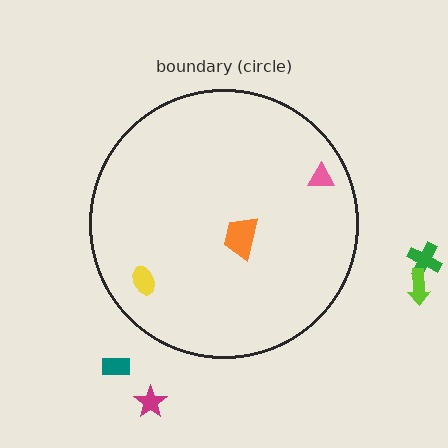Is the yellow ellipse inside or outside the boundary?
Inside.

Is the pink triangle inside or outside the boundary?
Inside.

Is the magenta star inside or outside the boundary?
Outside.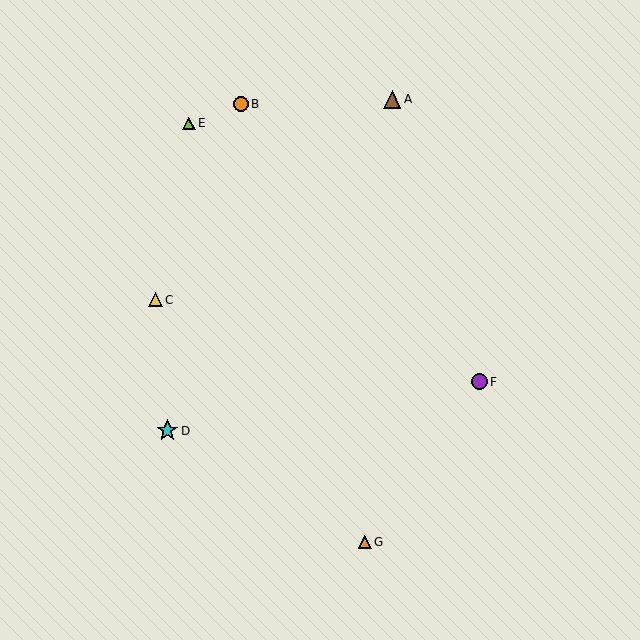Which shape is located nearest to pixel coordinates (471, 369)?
The purple circle (labeled F) at (479, 382) is nearest to that location.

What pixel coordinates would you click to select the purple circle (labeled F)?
Click at (479, 382) to select the purple circle F.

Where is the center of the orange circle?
The center of the orange circle is at (241, 104).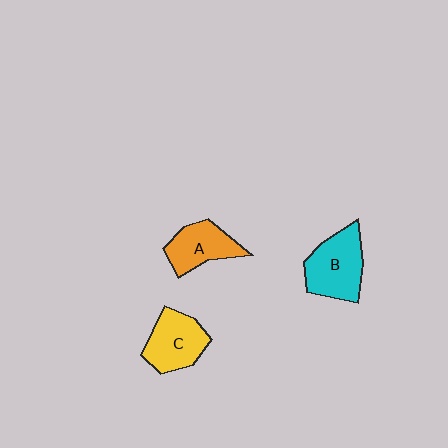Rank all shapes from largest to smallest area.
From largest to smallest: B (cyan), C (yellow), A (orange).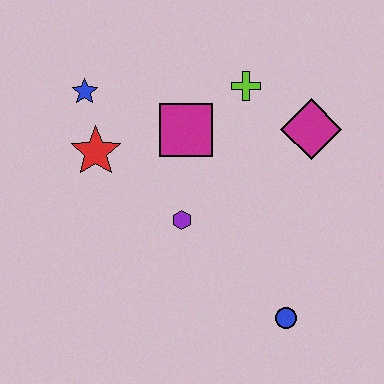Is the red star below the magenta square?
Yes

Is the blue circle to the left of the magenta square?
No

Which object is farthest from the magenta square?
The blue circle is farthest from the magenta square.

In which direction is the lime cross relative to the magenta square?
The lime cross is to the right of the magenta square.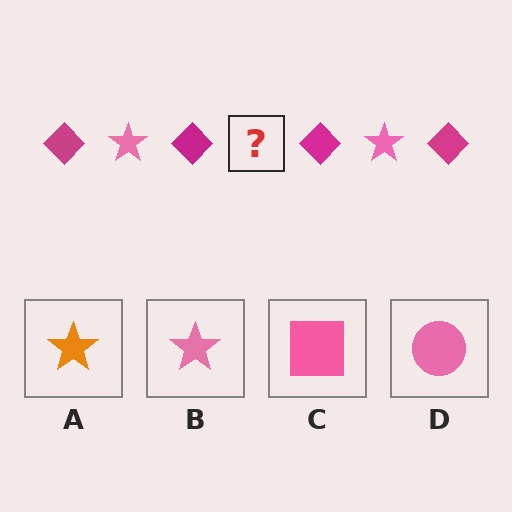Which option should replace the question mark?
Option B.